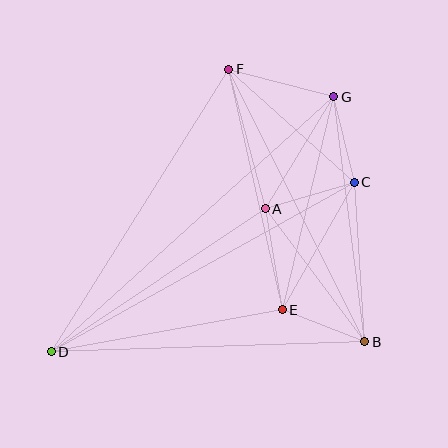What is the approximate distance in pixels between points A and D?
The distance between A and D is approximately 258 pixels.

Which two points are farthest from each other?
Points D and G are farthest from each other.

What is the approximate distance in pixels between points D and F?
The distance between D and F is approximately 334 pixels.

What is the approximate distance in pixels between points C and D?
The distance between C and D is approximately 347 pixels.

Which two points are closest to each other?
Points C and G are closest to each other.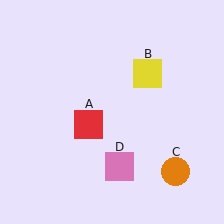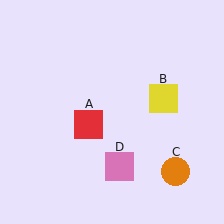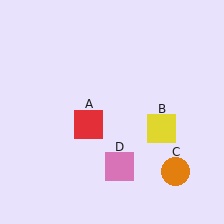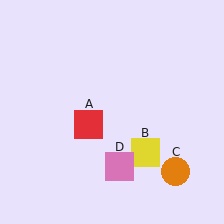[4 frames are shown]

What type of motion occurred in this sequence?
The yellow square (object B) rotated clockwise around the center of the scene.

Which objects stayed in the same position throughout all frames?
Red square (object A) and orange circle (object C) and pink square (object D) remained stationary.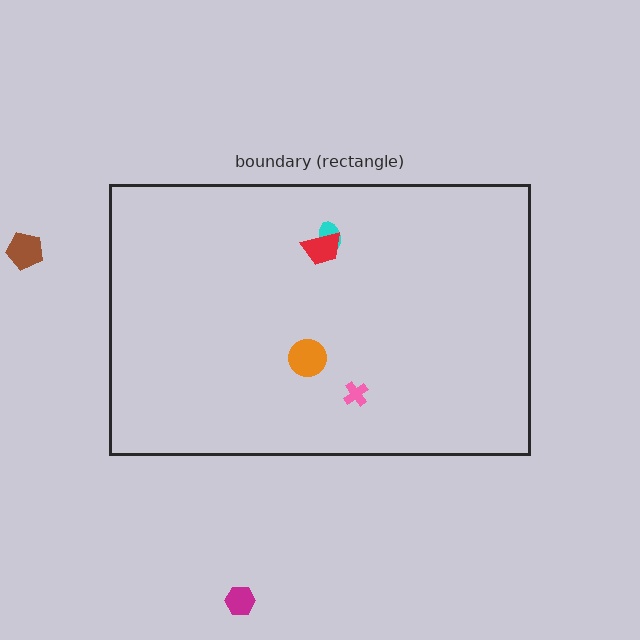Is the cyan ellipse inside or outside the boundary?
Inside.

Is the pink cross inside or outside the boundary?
Inside.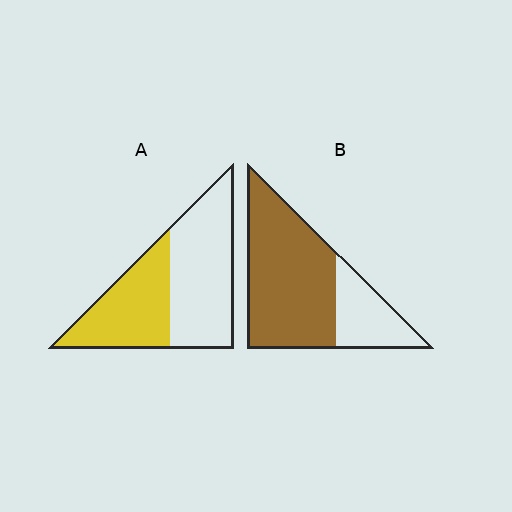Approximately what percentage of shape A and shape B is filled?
A is approximately 45% and B is approximately 70%.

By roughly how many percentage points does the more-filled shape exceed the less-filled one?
By roughly 30 percentage points (B over A).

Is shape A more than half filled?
No.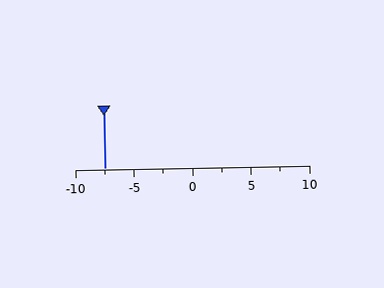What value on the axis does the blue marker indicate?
The marker indicates approximately -7.5.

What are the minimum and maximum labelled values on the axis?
The axis runs from -10 to 10.